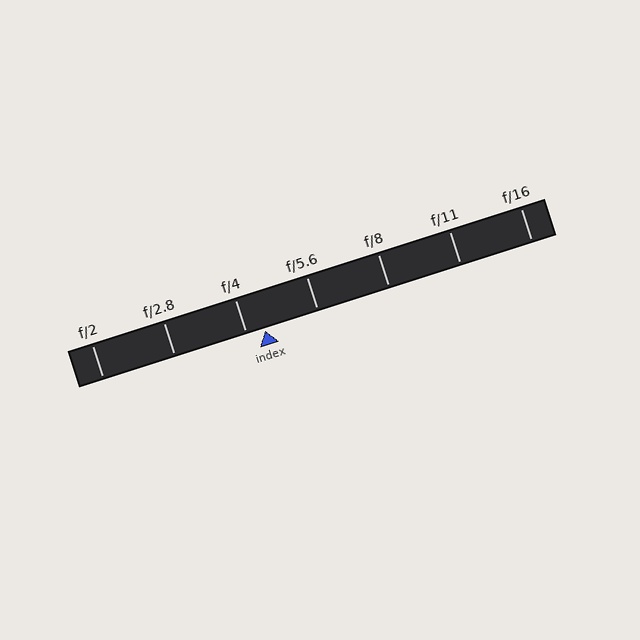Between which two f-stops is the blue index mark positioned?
The index mark is between f/4 and f/5.6.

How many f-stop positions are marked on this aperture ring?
There are 7 f-stop positions marked.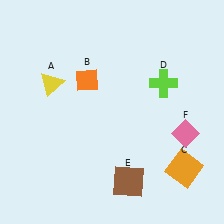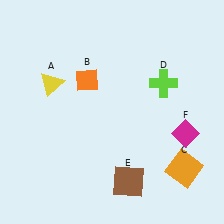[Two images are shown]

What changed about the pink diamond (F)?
In Image 1, F is pink. In Image 2, it changed to magenta.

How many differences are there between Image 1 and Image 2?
There is 1 difference between the two images.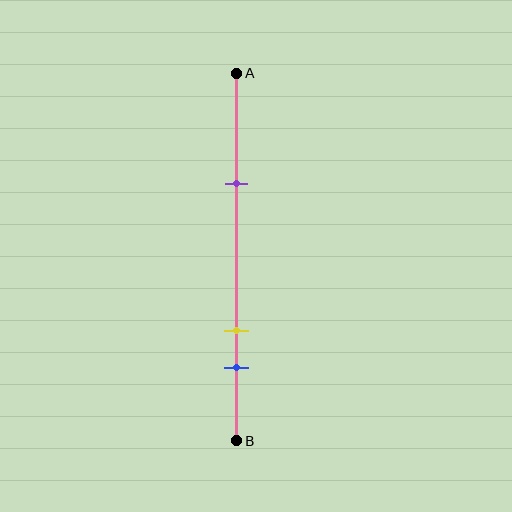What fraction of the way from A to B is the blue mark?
The blue mark is approximately 80% (0.8) of the way from A to B.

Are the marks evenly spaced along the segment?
No, the marks are not evenly spaced.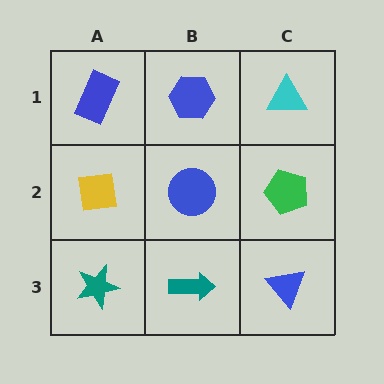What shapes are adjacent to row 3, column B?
A blue circle (row 2, column B), a teal star (row 3, column A), a blue triangle (row 3, column C).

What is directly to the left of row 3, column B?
A teal star.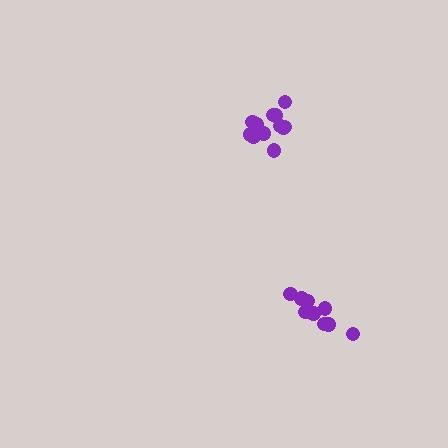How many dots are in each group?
Group 1: 12 dots, Group 2: 9 dots (21 total).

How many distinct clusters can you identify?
There are 2 distinct clusters.